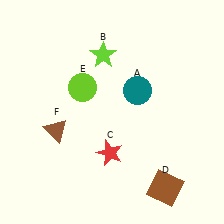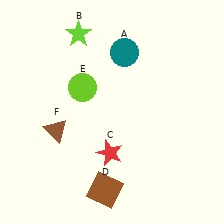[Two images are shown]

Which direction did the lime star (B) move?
The lime star (B) moved left.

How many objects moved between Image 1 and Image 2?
3 objects moved between the two images.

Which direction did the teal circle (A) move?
The teal circle (A) moved up.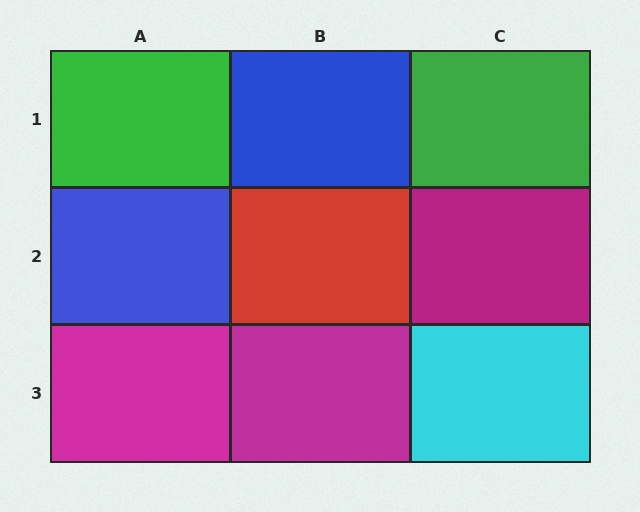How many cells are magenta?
3 cells are magenta.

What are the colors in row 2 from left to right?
Blue, red, magenta.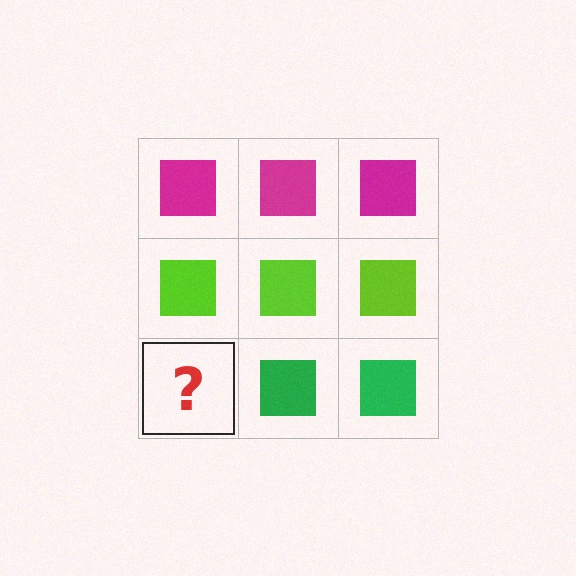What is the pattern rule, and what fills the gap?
The rule is that each row has a consistent color. The gap should be filled with a green square.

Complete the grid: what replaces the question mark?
The question mark should be replaced with a green square.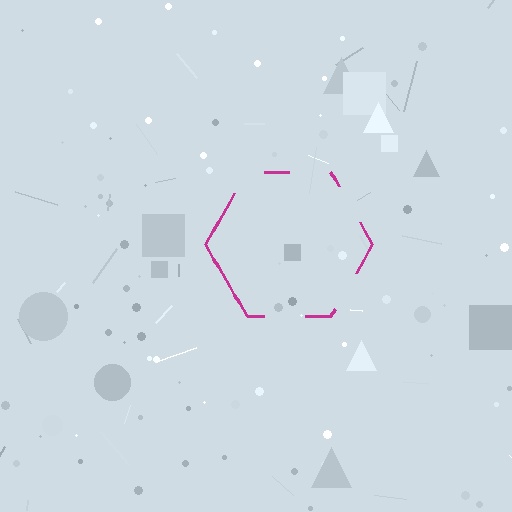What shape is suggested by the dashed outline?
The dashed outline suggests a hexagon.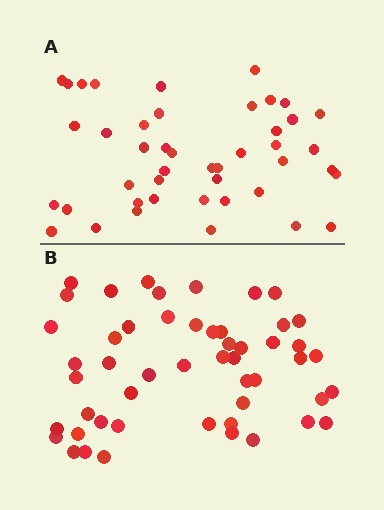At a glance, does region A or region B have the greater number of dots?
Region B (the bottom region) has more dots.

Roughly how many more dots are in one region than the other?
Region B has roughly 8 or so more dots than region A.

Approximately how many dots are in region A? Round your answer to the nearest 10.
About 40 dots. (The exact count is 44, which rounds to 40.)